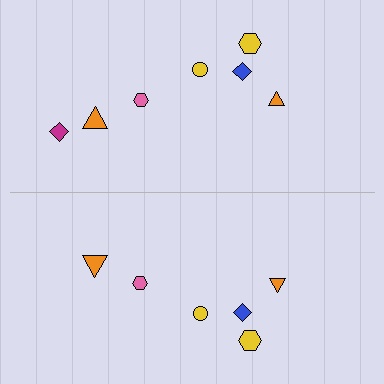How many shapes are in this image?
There are 13 shapes in this image.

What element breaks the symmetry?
A magenta diamond is missing from the bottom side.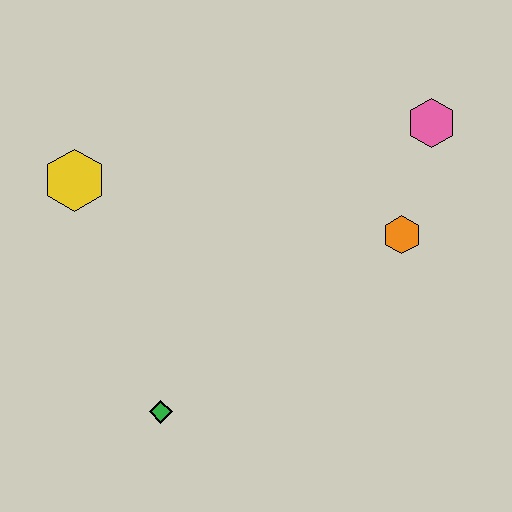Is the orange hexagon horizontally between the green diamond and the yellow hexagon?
No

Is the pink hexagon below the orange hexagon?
No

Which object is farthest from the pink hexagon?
The green diamond is farthest from the pink hexagon.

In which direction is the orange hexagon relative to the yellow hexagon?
The orange hexagon is to the right of the yellow hexagon.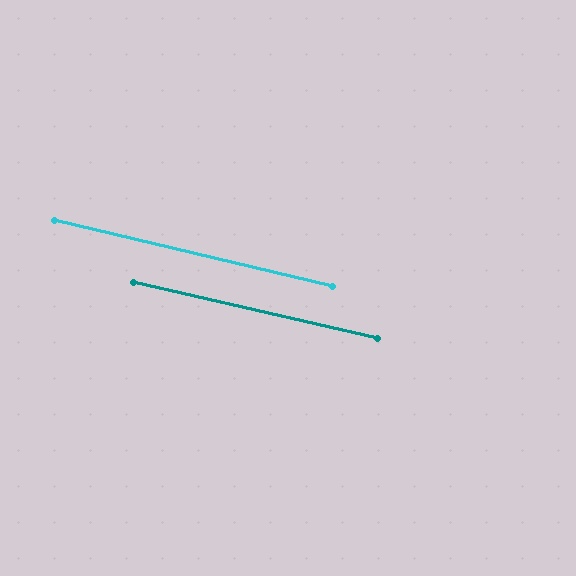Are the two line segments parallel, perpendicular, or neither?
Parallel — their directions differ by only 0.7°.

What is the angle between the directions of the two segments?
Approximately 1 degree.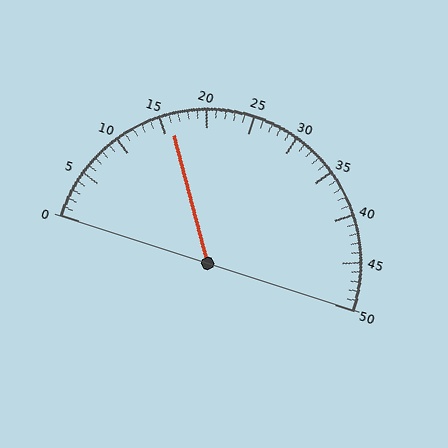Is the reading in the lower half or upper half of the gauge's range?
The reading is in the lower half of the range (0 to 50).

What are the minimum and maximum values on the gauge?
The gauge ranges from 0 to 50.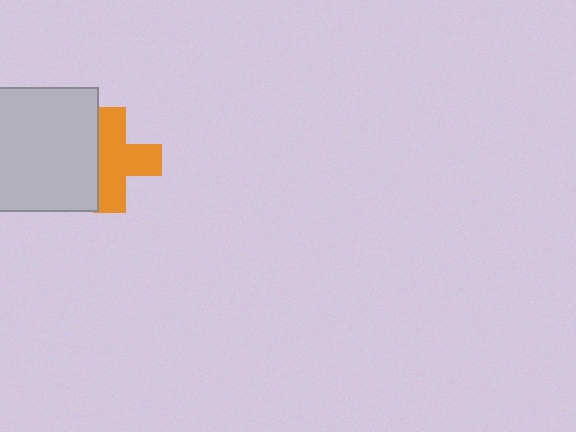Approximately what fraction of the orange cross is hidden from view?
Roughly 31% of the orange cross is hidden behind the light gray square.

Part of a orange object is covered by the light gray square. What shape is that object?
It is a cross.